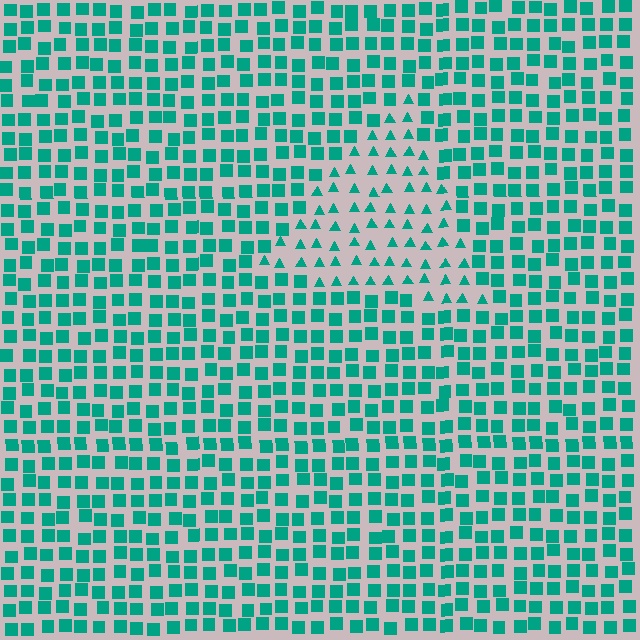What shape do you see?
I see a triangle.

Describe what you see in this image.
The image is filled with small teal elements arranged in a uniform grid. A triangle-shaped region contains triangles, while the surrounding area contains squares. The boundary is defined purely by the change in element shape.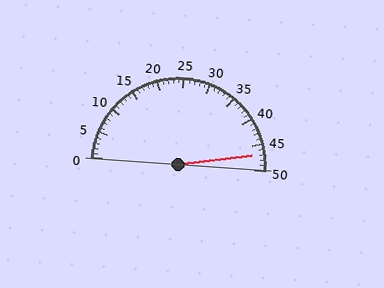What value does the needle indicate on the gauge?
The needle indicates approximately 47.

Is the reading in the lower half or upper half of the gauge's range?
The reading is in the upper half of the range (0 to 50).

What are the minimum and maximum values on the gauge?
The gauge ranges from 0 to 50.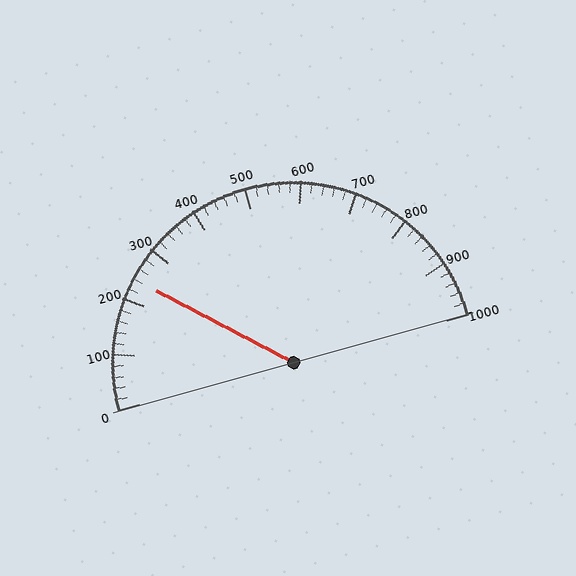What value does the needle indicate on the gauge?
The needle indicates approximately 240.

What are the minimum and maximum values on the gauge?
The gauge ranges from 0 to 1000.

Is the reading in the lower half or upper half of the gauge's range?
The reading is in the lower half of the range (0 to 1000).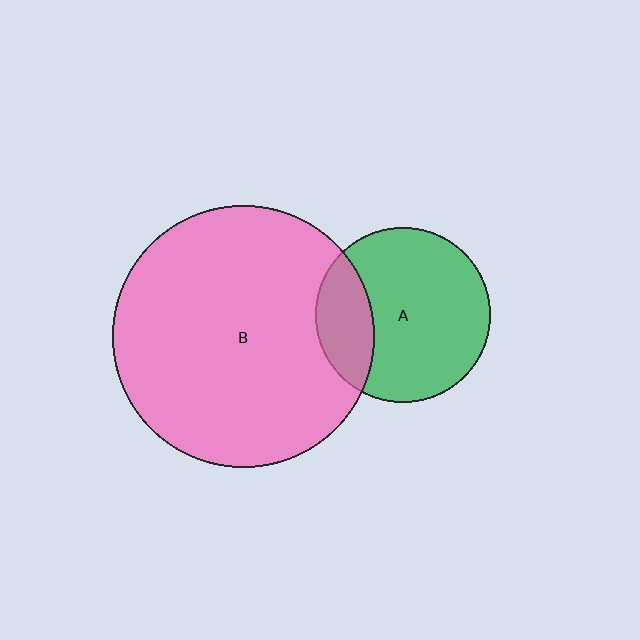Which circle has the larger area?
Circle B (pink).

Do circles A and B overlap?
Yes.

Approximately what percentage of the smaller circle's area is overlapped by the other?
Approximately 25%.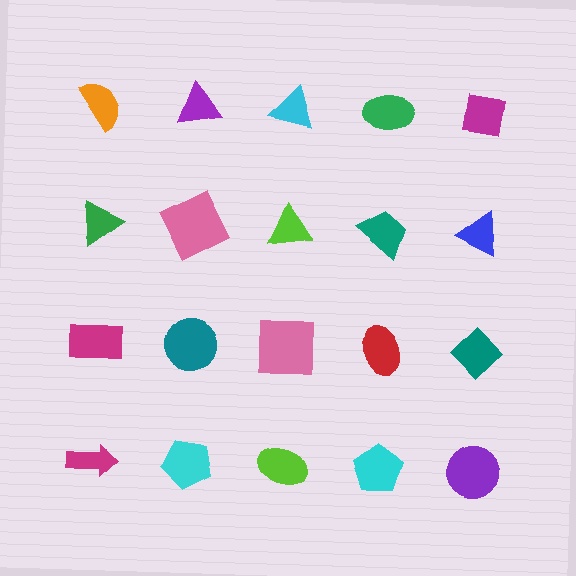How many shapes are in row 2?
5 shapes.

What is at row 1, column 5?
A magenta square.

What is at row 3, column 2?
A teal circle.